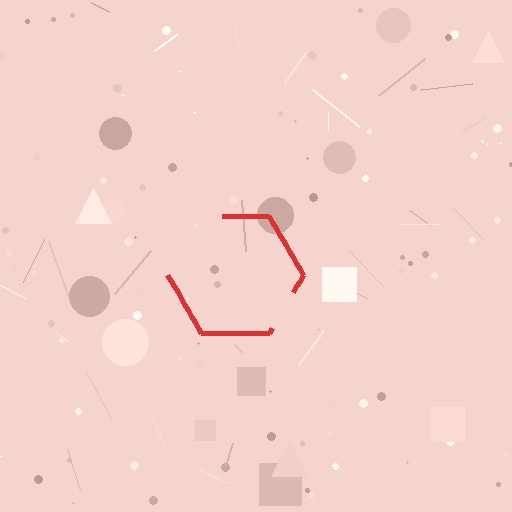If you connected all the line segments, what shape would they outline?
They would outline a hexagon.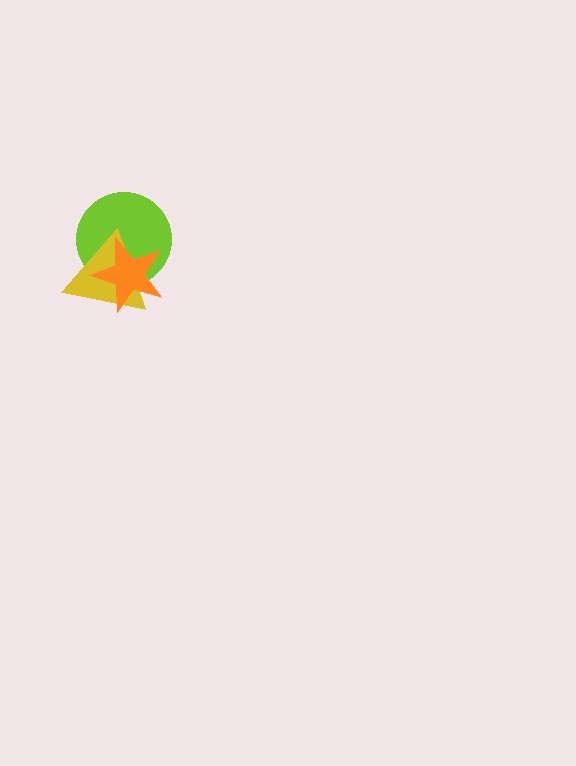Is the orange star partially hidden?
No, no other shape covers it.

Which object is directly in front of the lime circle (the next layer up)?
The yellow triangle is directly in front of the lime circle.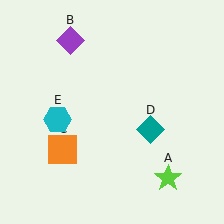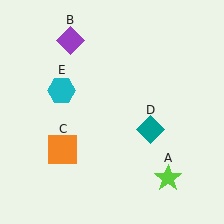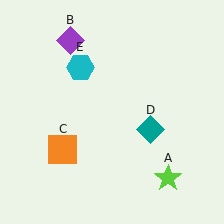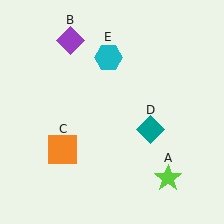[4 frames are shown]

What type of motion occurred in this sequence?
The cyan hexagon (object E) rotated clockwise around the center of the scene.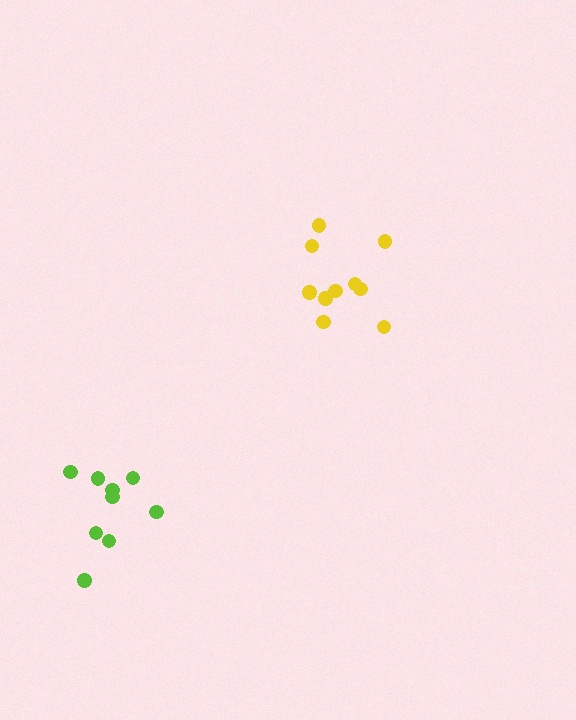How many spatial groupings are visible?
There are 2 spatial groupings.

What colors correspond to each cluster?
The clusters are colored: lime, yellow.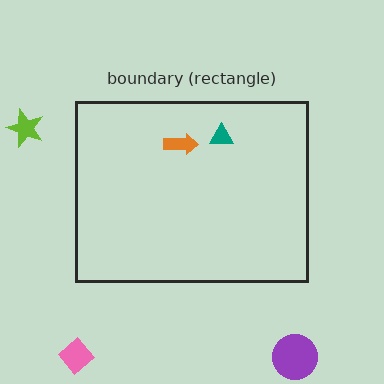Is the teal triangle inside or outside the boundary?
Inside.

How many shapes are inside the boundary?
2 inside, 3 outside.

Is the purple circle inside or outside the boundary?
Outside.